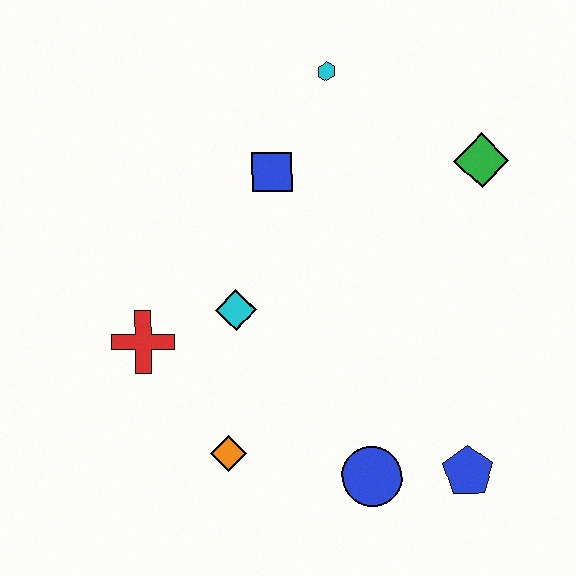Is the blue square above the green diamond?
No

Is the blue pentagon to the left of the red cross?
No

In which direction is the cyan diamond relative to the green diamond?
The cyan diamond is to the left of the green diamond.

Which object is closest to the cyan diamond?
The red cross is closest to the cyan diamond.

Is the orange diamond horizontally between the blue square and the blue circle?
No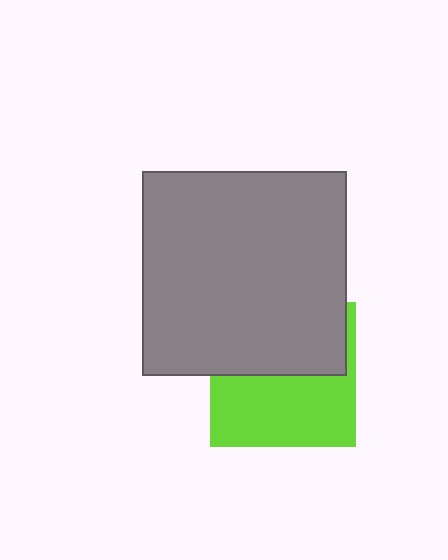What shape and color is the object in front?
The object in front is a gray square.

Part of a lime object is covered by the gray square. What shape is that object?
It is a square.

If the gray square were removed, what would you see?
You would see the complete lime square.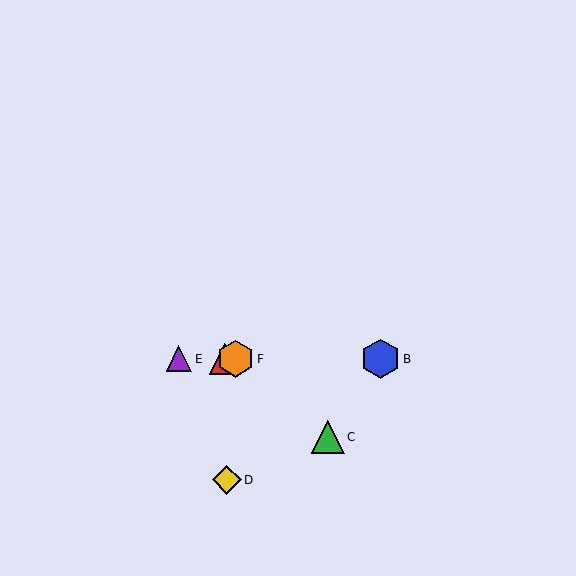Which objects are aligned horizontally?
Objects A, B, E, F are aligned horizontally.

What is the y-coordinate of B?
Object B is at y≈359.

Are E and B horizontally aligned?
Yes, both are at y≈359.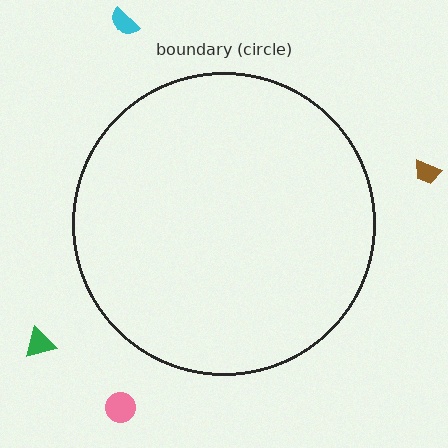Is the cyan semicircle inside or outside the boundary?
Outside.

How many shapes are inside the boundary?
0 inside, 4 outside.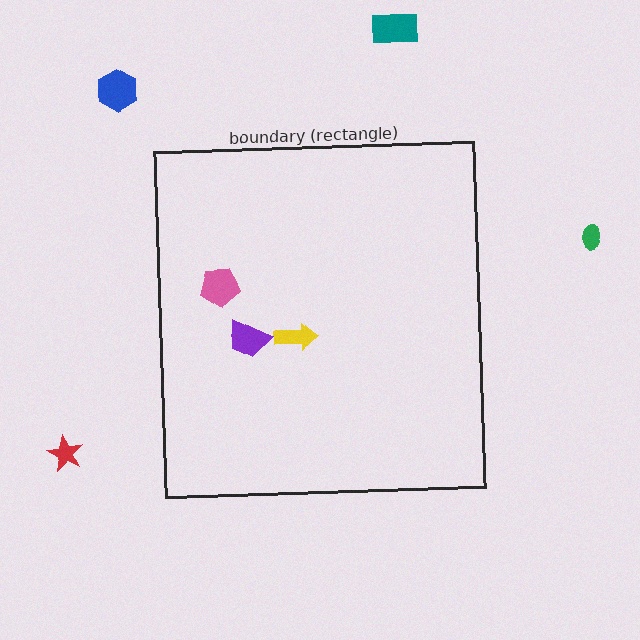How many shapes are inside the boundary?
3 inside, 4 outside.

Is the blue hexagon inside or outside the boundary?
Outside.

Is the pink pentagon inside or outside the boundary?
Inside.